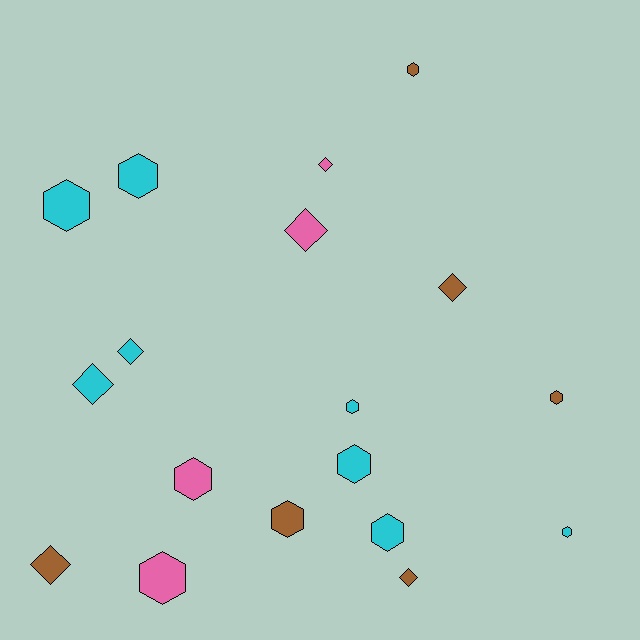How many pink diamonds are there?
There are 2 pink diamonds.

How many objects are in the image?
There are 18 objects.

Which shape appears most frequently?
Hexagon, with 11 objects.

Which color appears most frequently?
Cyan, with 8 objects.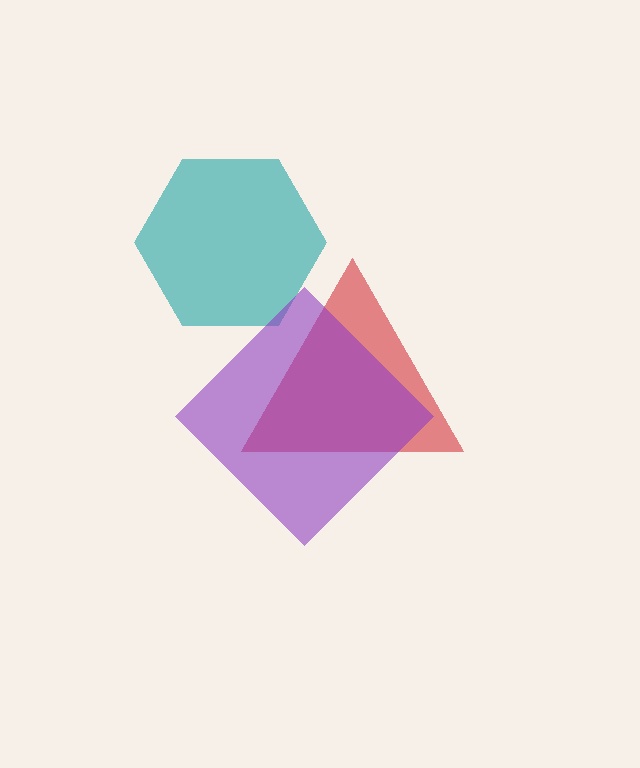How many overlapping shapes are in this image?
There are 3 overlapping shapes in the image.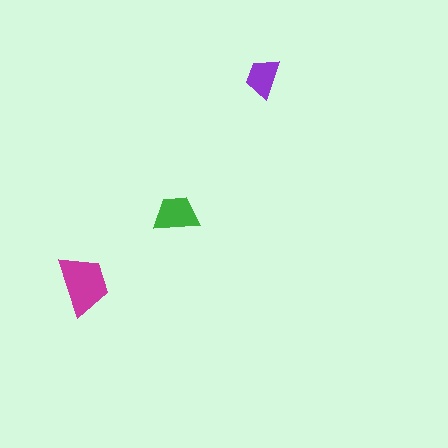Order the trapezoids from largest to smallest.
the magenta one, the green one, the purple one.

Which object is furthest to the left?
The magenta trapezoid is leftmost.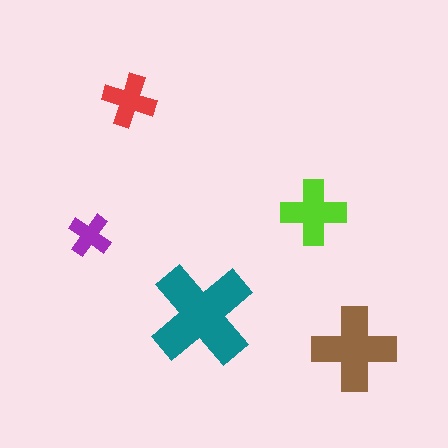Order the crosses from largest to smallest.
the teal one, the brown one, the lime one, the red one, the purple one.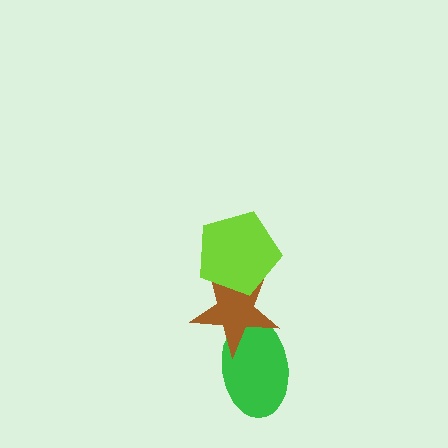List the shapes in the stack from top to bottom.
From top to bottom: the lime pentagon, the brown star, the green ellipse.